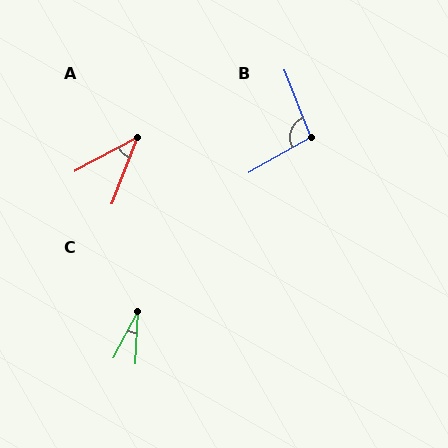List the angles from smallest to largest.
C (25°), A (41°), B (99°).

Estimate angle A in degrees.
Approximately 41 degrees.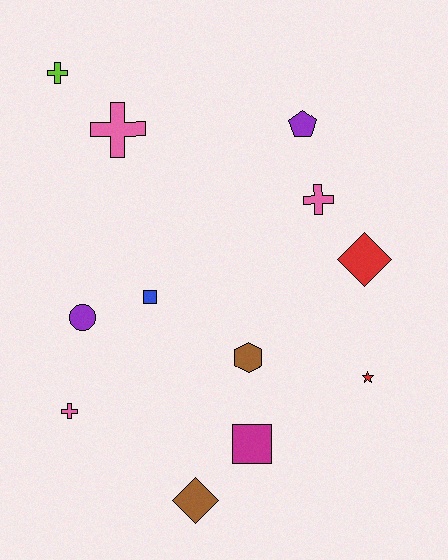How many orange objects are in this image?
There are no orange objects.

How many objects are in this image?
There are 12 objects.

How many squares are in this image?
There are 2 squares.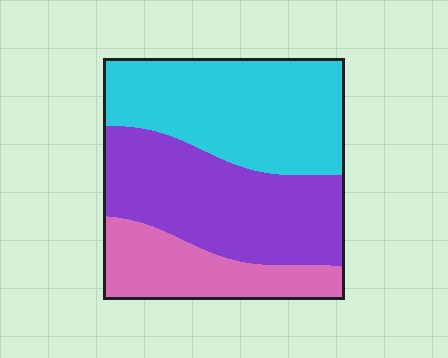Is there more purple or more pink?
Purple.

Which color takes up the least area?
Pink, at roughly 20%.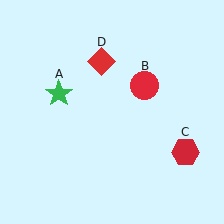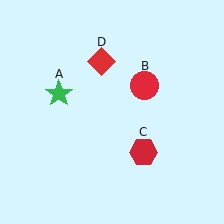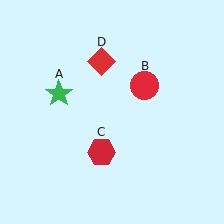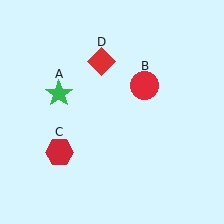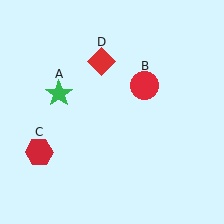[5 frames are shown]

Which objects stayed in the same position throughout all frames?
Green star (object A) and red circle (object B) and red diamond (object D) remained stationary.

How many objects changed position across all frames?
1 object changed position: red hexagon (object C).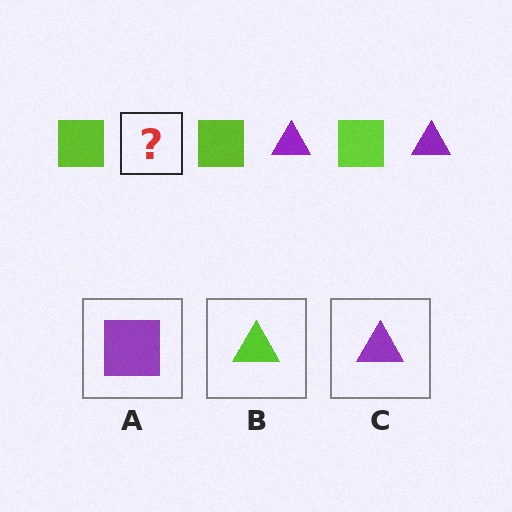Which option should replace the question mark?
Option C.